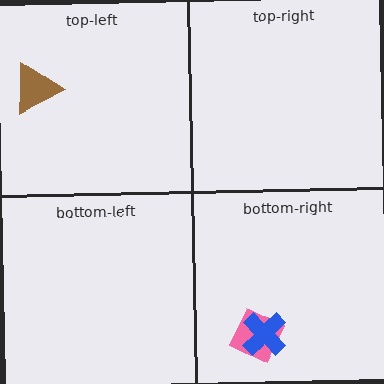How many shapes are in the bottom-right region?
2.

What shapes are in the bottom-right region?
The pink diamond, the blue cross.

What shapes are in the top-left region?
The brown triangle.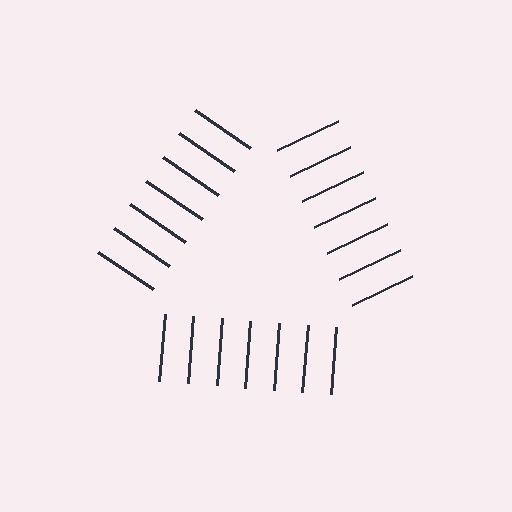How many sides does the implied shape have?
3 sides — the line-ends trace a triangle.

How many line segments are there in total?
21 — 7 along each of the 3 edges.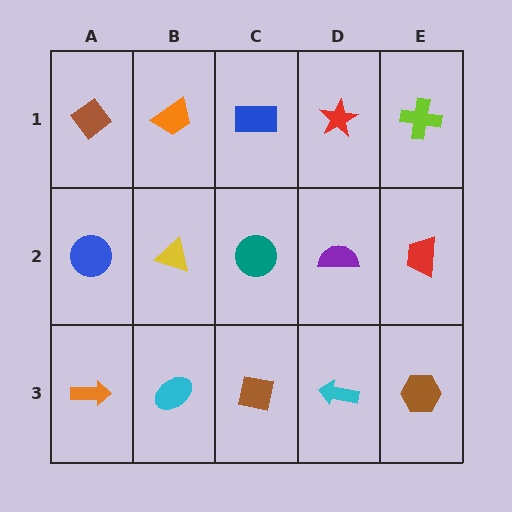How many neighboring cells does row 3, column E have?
2.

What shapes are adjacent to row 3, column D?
A purple semicircle (row 2, column D), a brown square (row 3, column C), a brown hexagon (row 3, column E).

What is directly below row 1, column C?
A teal circle.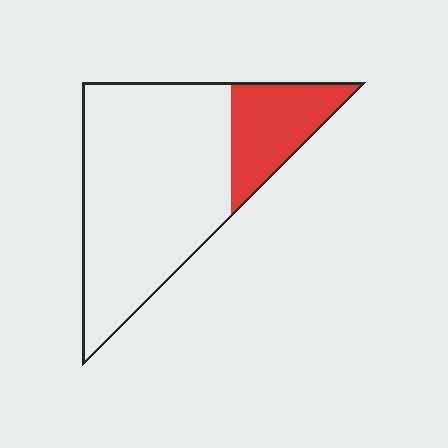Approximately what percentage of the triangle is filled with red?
Approximately 25%.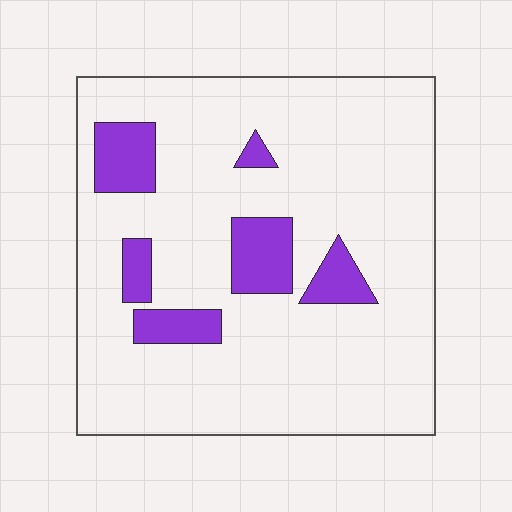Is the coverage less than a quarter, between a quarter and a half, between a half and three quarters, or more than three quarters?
Less than a quarter.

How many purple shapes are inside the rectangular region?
6.